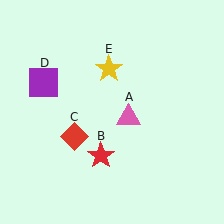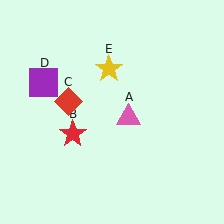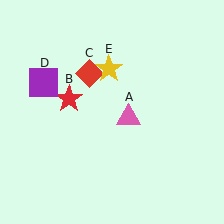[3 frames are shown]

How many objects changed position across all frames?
2 objects changed position: red star (object B), red diamond (object C).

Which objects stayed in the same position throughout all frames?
Pink triangle (object A) and purple square (object D) and yellow star (object E) remained stationary.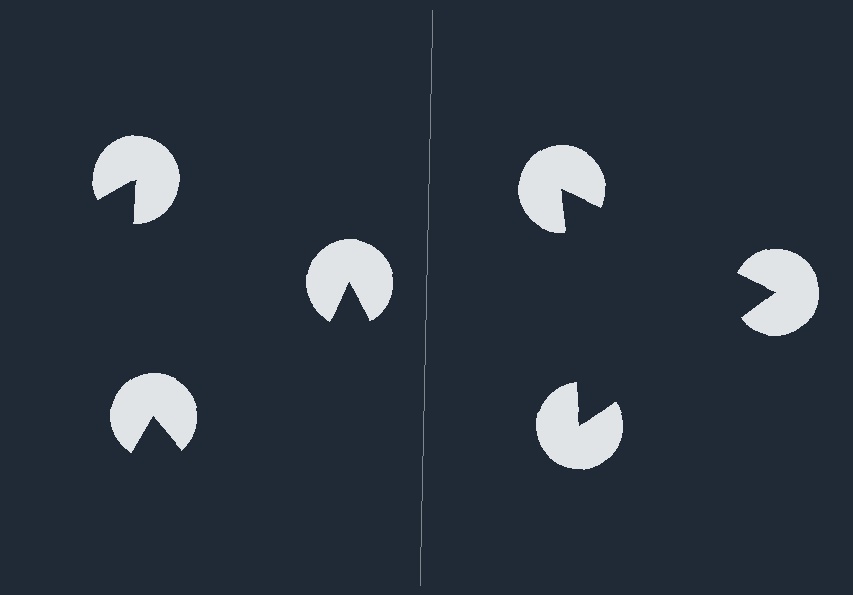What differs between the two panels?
The pac-man discs are positioned identically on both sides; only the wedge orientations differ. On the right they align to a triangle; on the left they are misaligned.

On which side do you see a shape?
An illusory triangle appears on the right side. On the left side the wedge cuts are rotated, so no coherent shape forms.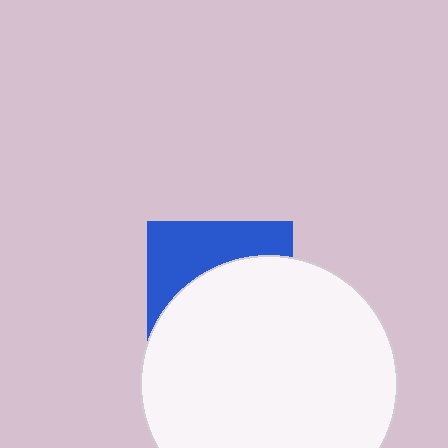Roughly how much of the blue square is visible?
A small part of it is visible (roughly 36%).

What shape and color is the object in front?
The object in front is a white circle.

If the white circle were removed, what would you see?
You would see the complete blue square.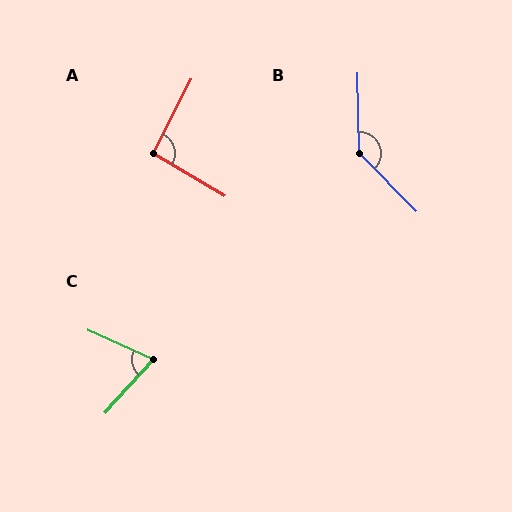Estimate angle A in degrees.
Approximately 94 degrees.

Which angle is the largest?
B, at approximately 136 degrees.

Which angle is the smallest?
C, at approximately 72 degrees.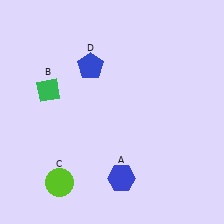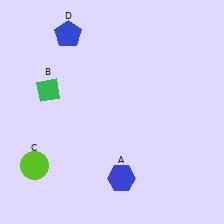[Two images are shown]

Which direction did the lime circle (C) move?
The lime circle (C) moved left.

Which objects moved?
The objects that moved are: the lime circle (C), the blue pentagon (D).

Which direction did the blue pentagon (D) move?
The blue pentagon (D) moved up.